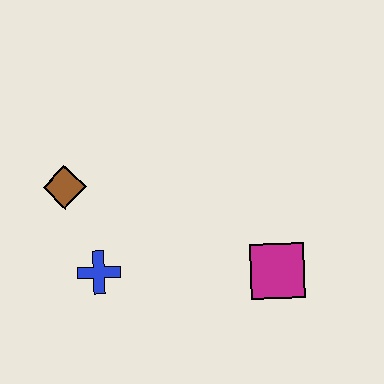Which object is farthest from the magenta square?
The brown diamond is farthest from the magenta square.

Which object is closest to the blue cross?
The brown diamond is closest to the blue cross.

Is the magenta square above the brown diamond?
No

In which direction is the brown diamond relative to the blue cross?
The brown diamond is above the blue cross.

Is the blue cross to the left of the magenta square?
Yes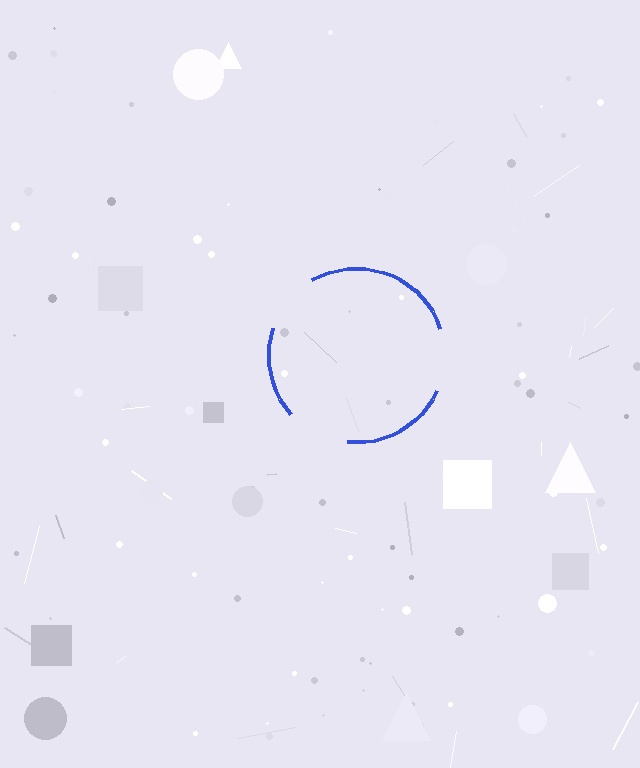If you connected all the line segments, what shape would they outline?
They would outline a circle.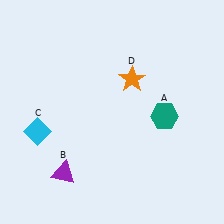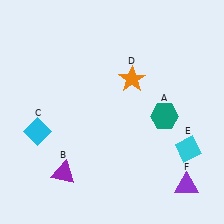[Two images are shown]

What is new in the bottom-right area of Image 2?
A cyan diamond (E) was added in the bottom-right area of Image 2.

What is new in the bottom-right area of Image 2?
A purple triangle (F) was added in the bottom-right area of Image 2.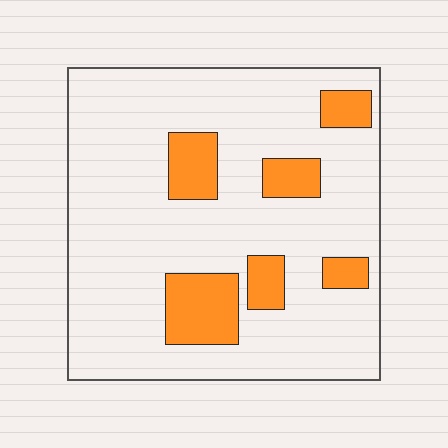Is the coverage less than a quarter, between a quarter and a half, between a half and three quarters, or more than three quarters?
Less than a quarter.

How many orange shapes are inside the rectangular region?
6.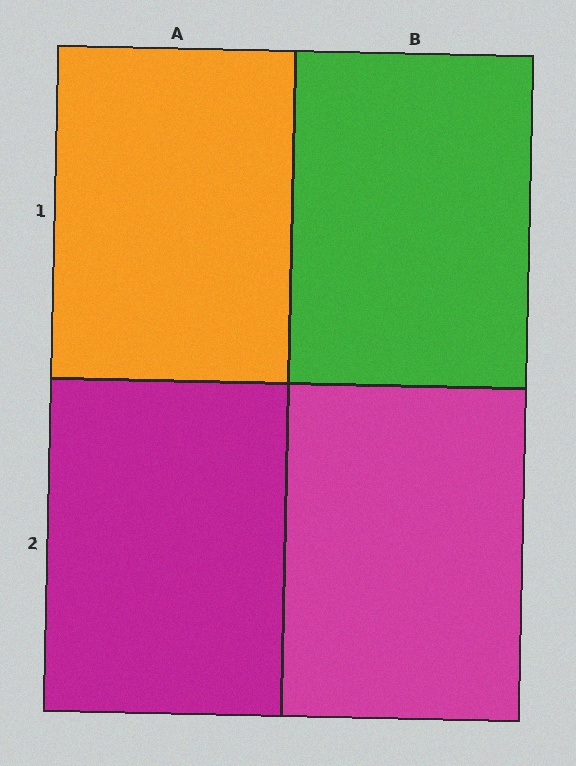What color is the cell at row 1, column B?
Green.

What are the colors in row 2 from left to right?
Magenta, magenta.